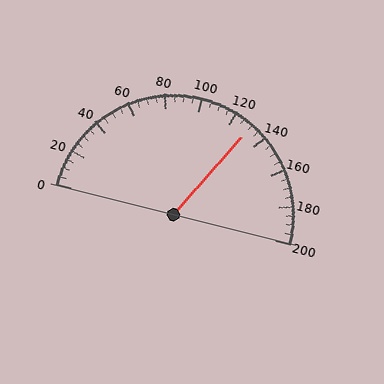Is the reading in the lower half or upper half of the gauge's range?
The reading is in the upper half of the range (0 to 200).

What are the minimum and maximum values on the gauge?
The gauge ranges from 0 to 200.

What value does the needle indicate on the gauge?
The needle indicates approximately 130.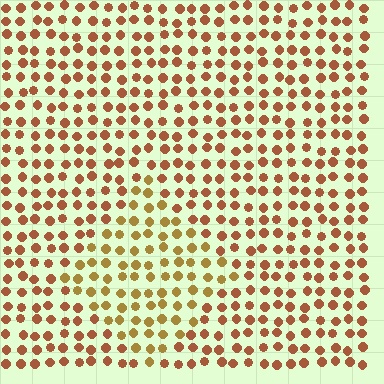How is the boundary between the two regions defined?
The boundary is defined purely by a slight shift in hue (about 26 degrees). Spacing, size, and orientation are identical on both sides.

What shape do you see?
I see a diamond.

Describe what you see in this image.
The image is filled with small brown elements in a uniform arrangement. A diamond-shaped region is visible where the elements are tinted to a slightly different hue, forming a subtle color boundary.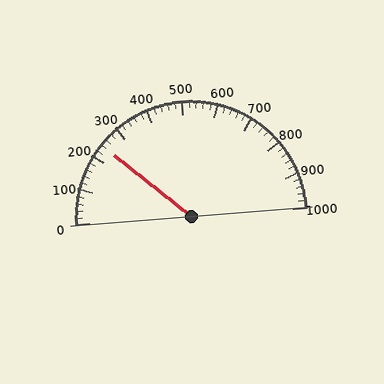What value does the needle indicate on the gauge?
The needle indicates approximately 240.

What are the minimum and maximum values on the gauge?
The gauge ranges from 0 to 1000.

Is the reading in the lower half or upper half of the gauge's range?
The reading is in the lower half of the range (0 to 1000).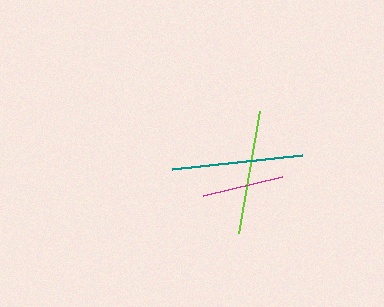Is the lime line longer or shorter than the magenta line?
The lime line is longer than the magenta line.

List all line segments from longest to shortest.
From longest to shortest: teal, lime, magenta.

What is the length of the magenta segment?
The magenta segment is approximately 81 pixels long.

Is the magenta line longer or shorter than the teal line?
The teal line is longer than the magenta line.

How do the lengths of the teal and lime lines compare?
The teal and lime lines are approximately the same length.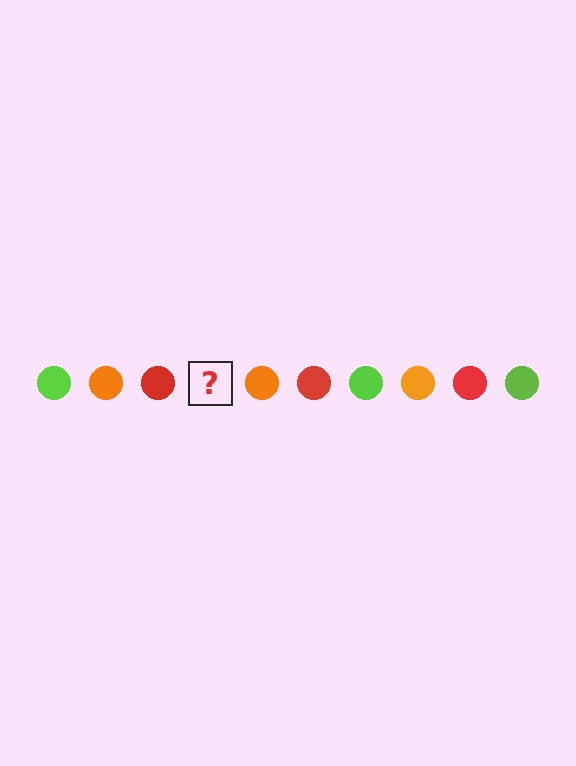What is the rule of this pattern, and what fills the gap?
The rule is that the pattern cycles through lime, orange, red circles. The gap should be filled with a lime circle.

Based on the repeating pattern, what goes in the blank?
The blank should be a lime circle.